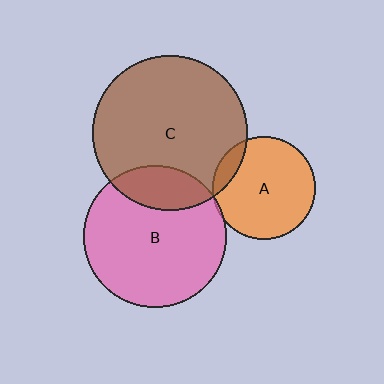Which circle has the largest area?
Circle C (brown).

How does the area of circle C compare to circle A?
Approximately 2.3 times.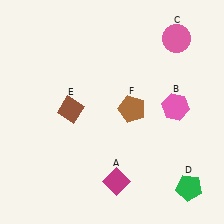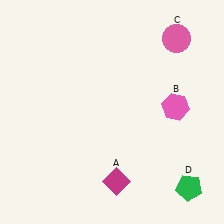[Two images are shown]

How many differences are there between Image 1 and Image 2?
There are 2 differences between the two images.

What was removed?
The brown pentagon (F), the brown diamond (E) were removed in Image 2.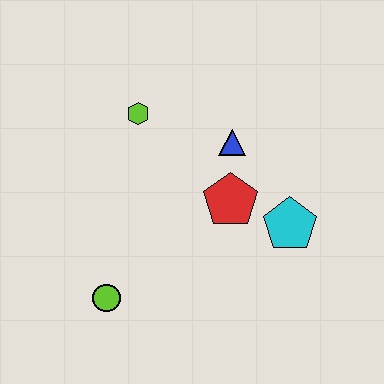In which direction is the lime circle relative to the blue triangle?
The lime circle is below the blue triangle.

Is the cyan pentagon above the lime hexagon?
No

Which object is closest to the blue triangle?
The red pentagon is closest to the blue triangle.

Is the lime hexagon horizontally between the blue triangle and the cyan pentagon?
No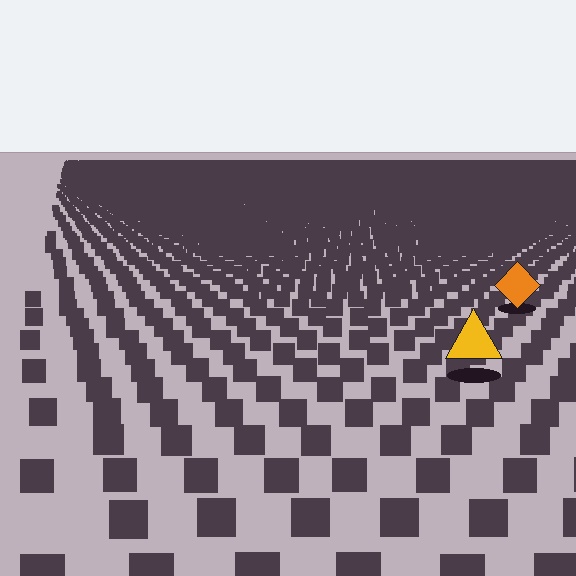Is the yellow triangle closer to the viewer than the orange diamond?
Yes. The yellow triangle is closer — you can tell from the texture gradient: the ground texture is coarser near it.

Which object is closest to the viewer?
The yellow triangle is closest. The texture marks near it are larger and more spread out.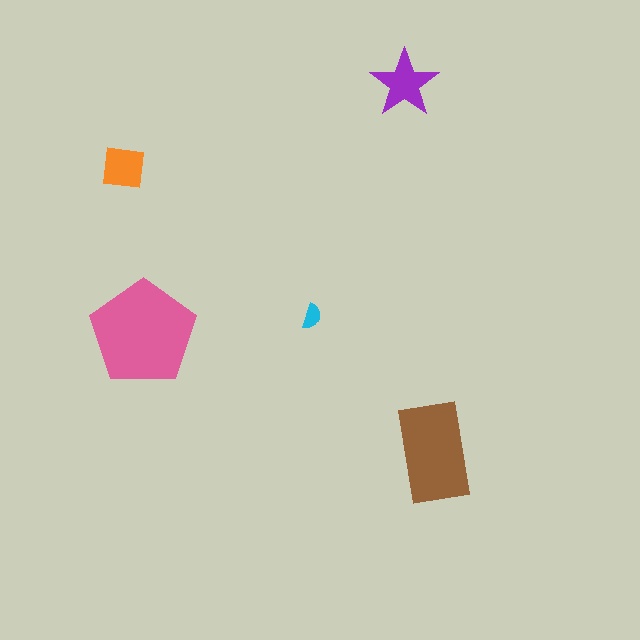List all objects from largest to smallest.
The pink pentagon, the brown rectangle, the purple star, the orange square, the cyan semicircle.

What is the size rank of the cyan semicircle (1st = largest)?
5th.